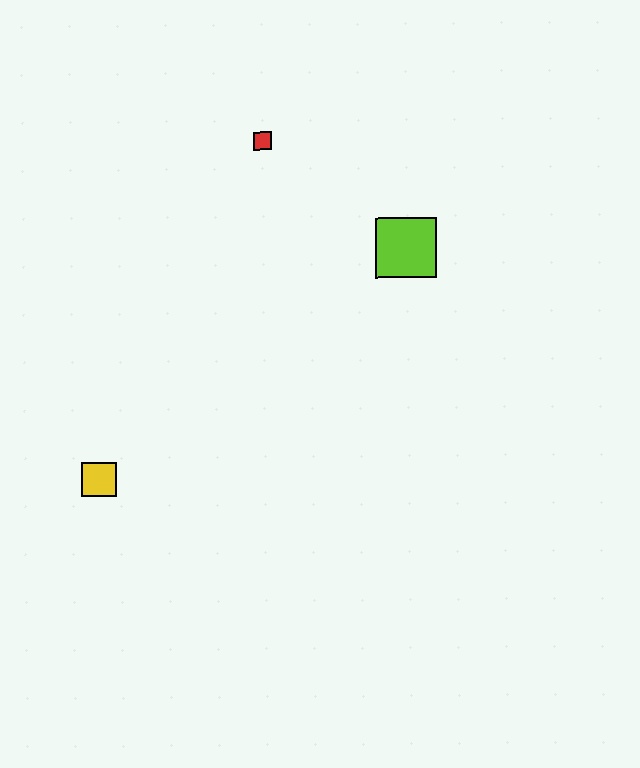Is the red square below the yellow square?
No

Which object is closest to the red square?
The lime square is closest to the red square.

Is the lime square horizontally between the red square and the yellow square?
No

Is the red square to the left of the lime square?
Yes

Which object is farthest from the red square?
The yellow square is farthest from the red square.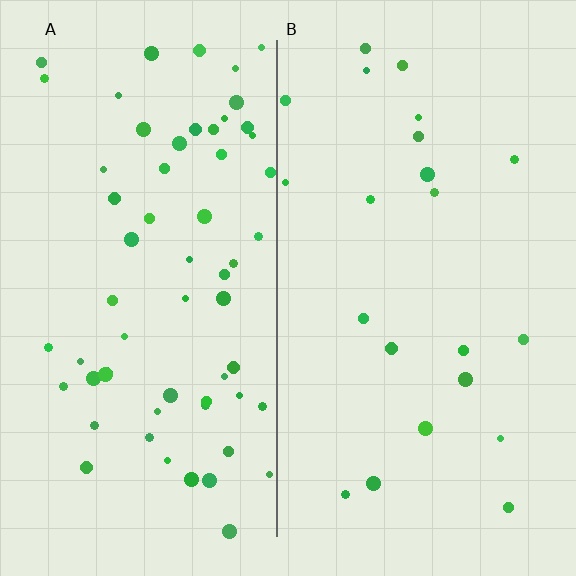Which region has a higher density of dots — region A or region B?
A (the left).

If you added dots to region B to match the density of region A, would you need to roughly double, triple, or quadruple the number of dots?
Approximately triple.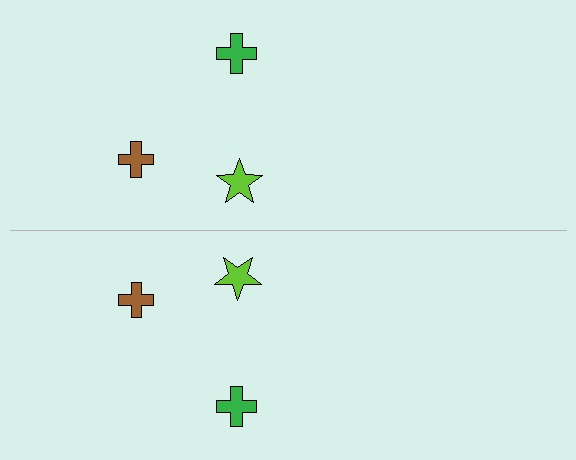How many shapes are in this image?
There are 6 shapes in this image.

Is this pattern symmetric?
Yes, this pattern has bilateral (reflection) symmetry.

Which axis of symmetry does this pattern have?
The pattern has a horizontal axis of symmetry running through the center of the image.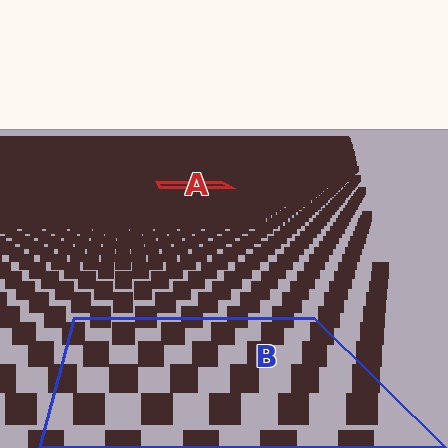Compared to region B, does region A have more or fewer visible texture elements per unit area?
Region A has more texture elements per unit area — they are packed more densely because it is farther away.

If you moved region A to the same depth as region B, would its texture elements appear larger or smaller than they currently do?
They would appear larger. At a closer depth, the same texture elements are projected at a bigger on-screen size.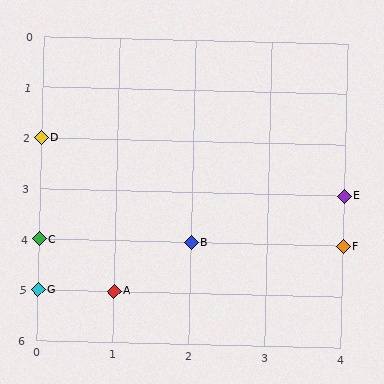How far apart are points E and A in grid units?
Points E and A are 3 columns and 2 rows apart (about 3.6 grid units diagonally).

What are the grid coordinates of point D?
Point D is at grid coordinates (0, 2).